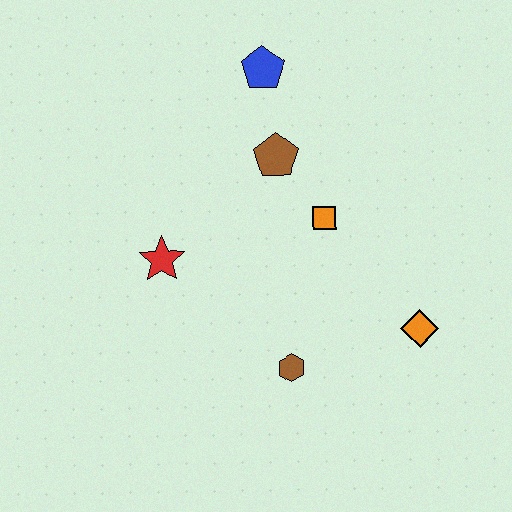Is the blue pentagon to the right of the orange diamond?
No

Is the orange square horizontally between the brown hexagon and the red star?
No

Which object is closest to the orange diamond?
The brown hexagon is closest to the orange diamond.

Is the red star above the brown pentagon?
No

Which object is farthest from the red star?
The orange diamond is farthest from the red star.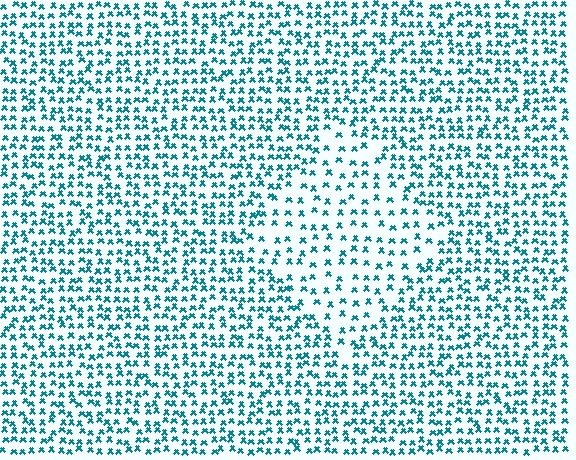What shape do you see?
I see a diamond.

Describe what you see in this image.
The image contains small teal elements arranged at two different densities. A diamond-shaped region is visible where the elements are less densely packed than the surrounding area.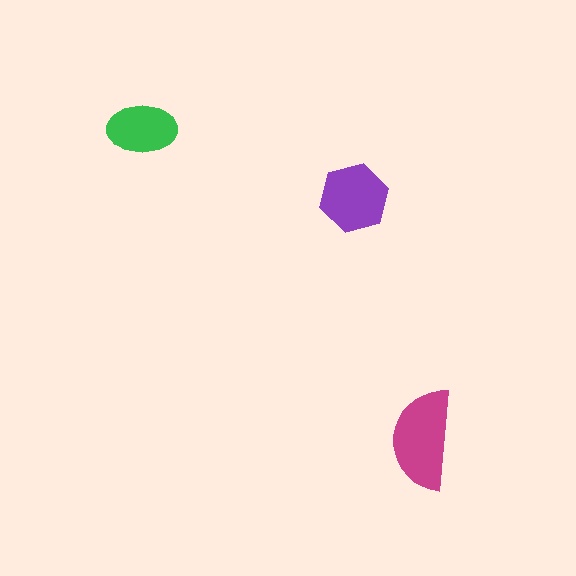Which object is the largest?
The magenta semicircle.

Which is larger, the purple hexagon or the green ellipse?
The purple hexagon.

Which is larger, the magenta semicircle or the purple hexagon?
The magenta semicircle.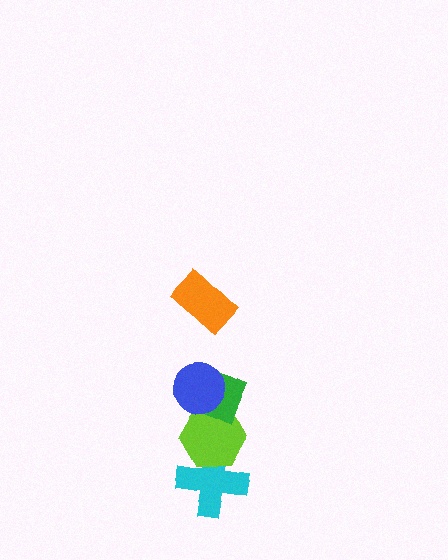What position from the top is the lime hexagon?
The lime hexagon is 4th from the top.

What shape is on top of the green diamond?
The blue circle is on top of the green diamond.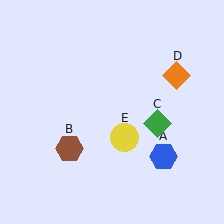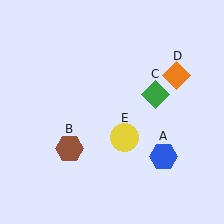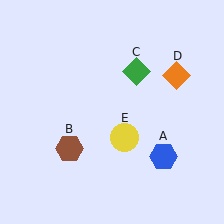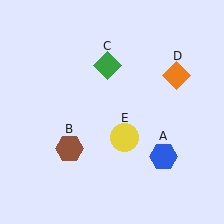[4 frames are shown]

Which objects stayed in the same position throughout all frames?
Blue hexagon (object A) and brown hexagon (object B) and orange diamond (object D) and yellow circle (object E) remained stationary.